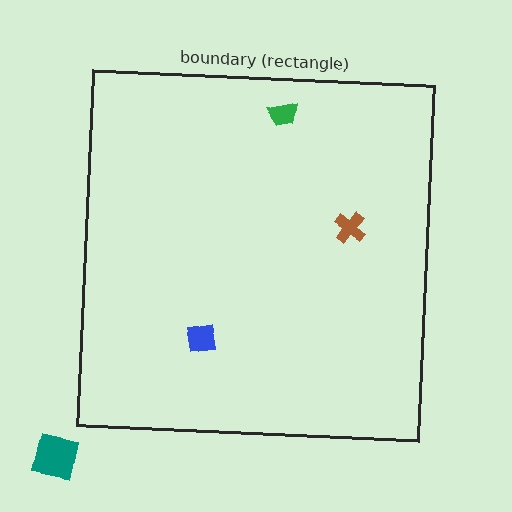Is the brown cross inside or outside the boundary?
Inside.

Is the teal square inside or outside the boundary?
Outside.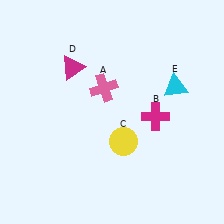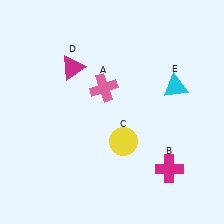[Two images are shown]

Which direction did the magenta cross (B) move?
The magenta cross (B) moved down.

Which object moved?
The magenta cross (B) moved down.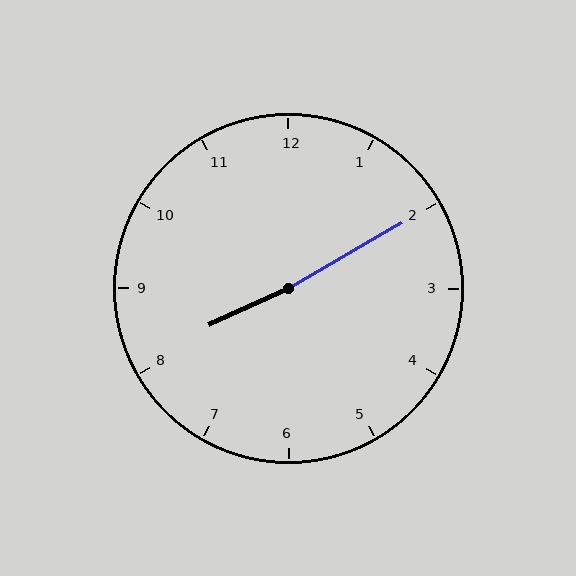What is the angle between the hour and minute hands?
Approximately 175 degrees.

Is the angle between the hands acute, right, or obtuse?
It is obtuse.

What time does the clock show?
8:10.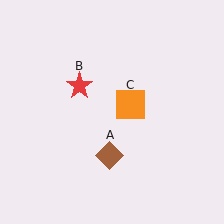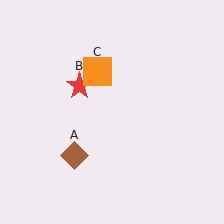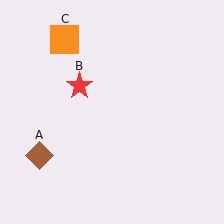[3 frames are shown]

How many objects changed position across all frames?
2 objects changed position: brown diamond (object A), orange square (object C).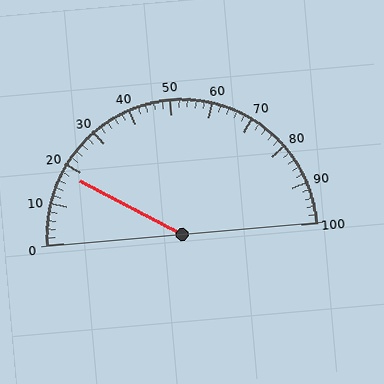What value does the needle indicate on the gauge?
The needle indicates approximately 18.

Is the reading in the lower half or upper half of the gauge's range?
The reading is in the lower half of the range (0 to 100).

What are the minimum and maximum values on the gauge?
The gauge ranges from 0 to 100.